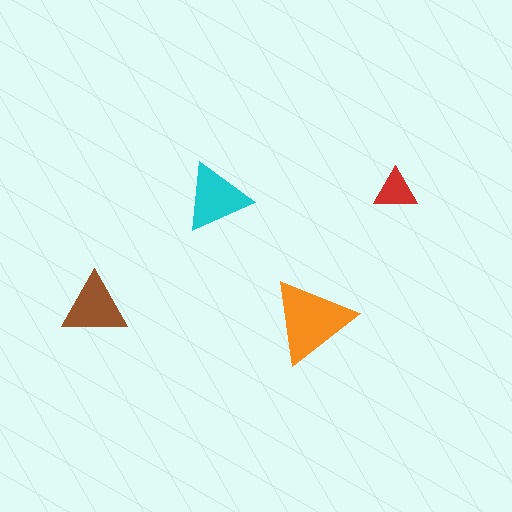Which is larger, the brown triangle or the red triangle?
The brown one.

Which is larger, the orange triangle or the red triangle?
The orange one.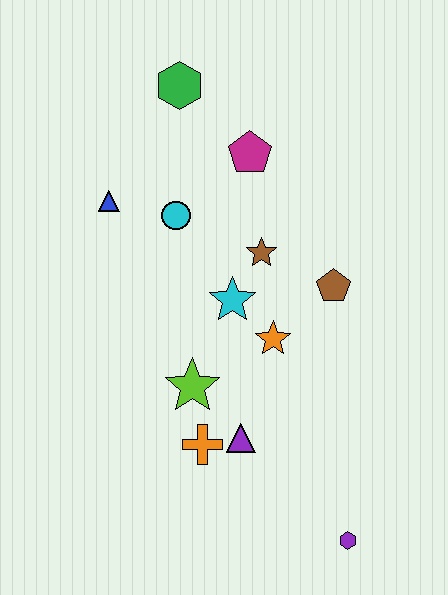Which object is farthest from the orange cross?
The green hexagon is farthest from the orange cross.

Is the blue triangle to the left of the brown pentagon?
Yes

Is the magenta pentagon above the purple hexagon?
Yes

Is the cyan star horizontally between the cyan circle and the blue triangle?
No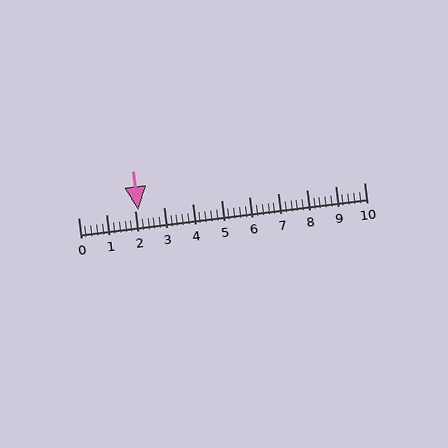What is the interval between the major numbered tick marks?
The major tick marks are spaced 1 units apart.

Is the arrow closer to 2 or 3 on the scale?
The arrow is closer to 2.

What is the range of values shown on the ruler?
The ruler shows values from 0 to 10.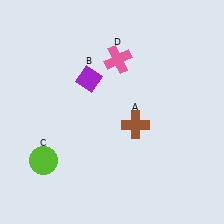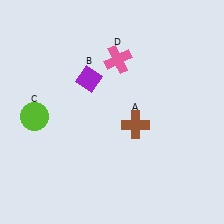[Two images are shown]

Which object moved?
The lime circle (C) moved up.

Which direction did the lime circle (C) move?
The lime circle (C) moved up.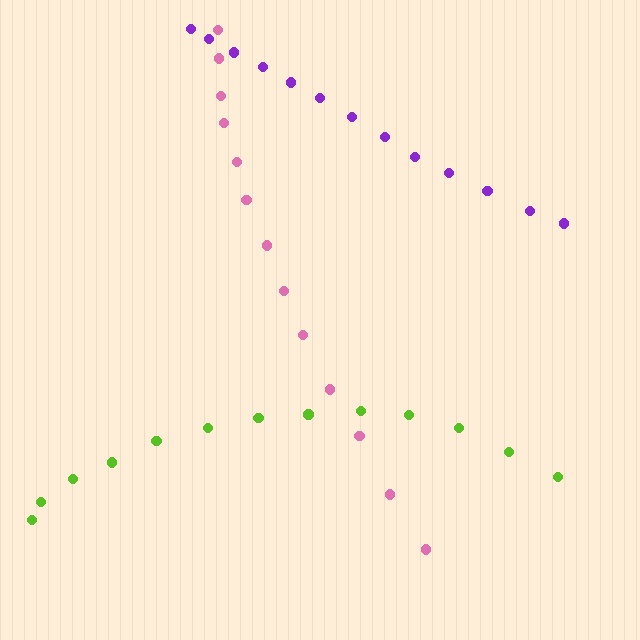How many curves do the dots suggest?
There are 3 distinct paths.